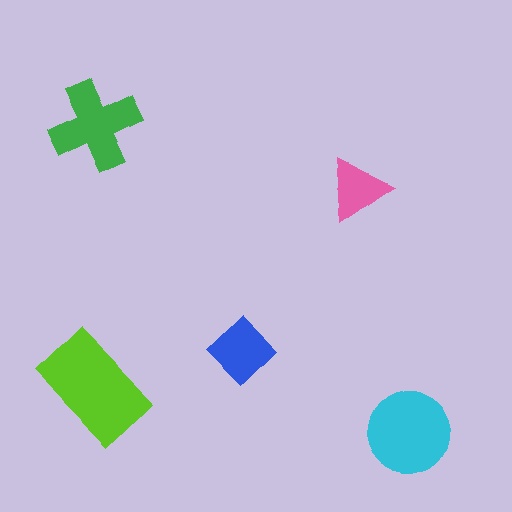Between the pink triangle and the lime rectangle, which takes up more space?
The lime rectangle.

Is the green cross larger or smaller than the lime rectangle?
Smaller.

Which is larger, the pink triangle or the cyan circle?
The cyan circle.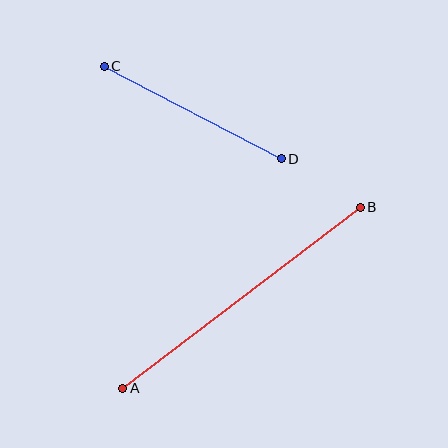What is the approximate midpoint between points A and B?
The midpoint is at approximately (242, 298) pixels.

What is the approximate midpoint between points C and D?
The midpoint is at approximately (193, 113) pixels.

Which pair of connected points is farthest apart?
Points A and B are farthest apart.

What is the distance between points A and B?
The distance is approximately 299 pixels.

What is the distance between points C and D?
The distance is approximately 200 pixels.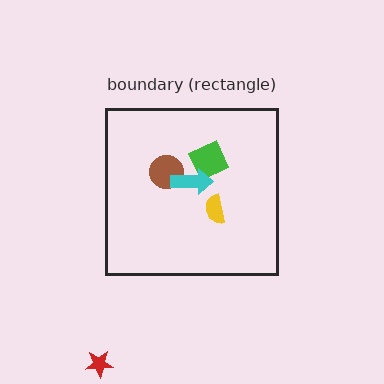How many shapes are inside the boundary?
4 inside, 1 outside.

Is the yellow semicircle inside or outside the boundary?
Inside.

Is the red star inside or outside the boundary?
Outside.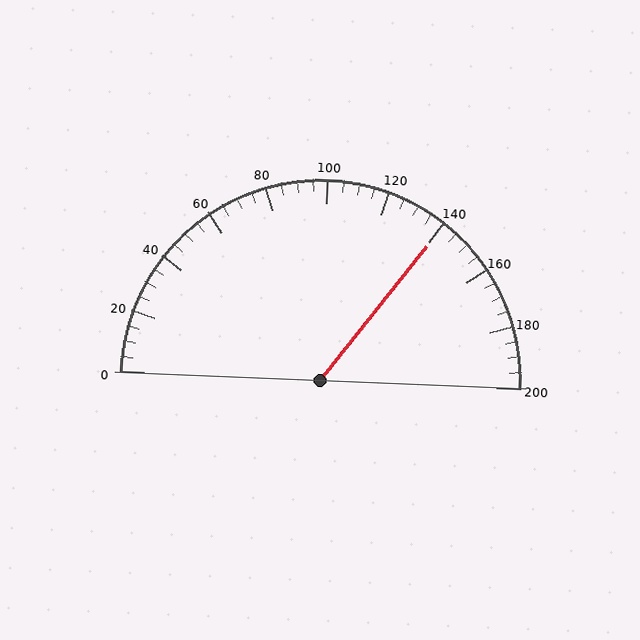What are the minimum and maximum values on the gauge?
The gauge ranges from 0 to 200.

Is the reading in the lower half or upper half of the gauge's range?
The reading is in the upper half of the range (0 to 200).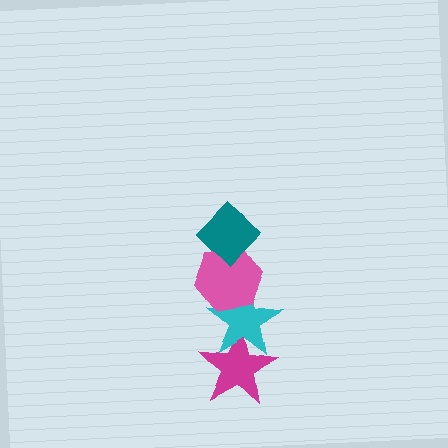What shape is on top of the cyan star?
The pink hexagon is on top of the cyan star.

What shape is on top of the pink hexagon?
The teal diamond is on top of the pink hexagon.